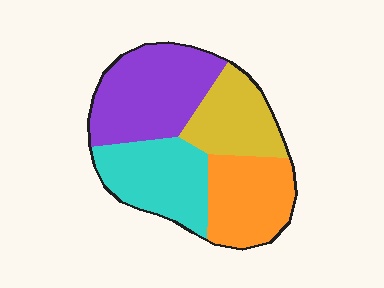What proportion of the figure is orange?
Orange covers about 25% of the figure.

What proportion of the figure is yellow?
Yellow takes up about one fifth (1/5) of the figure.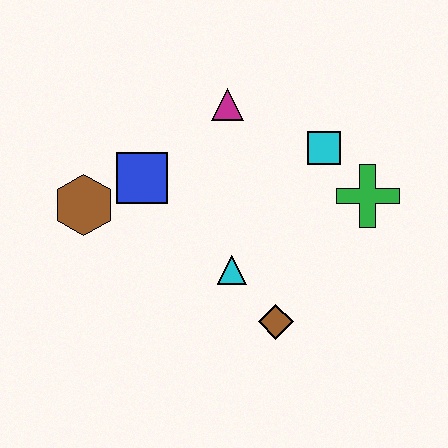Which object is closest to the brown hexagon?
The blue square is closest to the brown hexagon.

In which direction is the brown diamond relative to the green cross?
The brown diamond is below the green cross.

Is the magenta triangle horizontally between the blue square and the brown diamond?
Yes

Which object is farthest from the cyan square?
The brown hexagon is farthest from the cyan square.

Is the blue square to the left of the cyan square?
Yes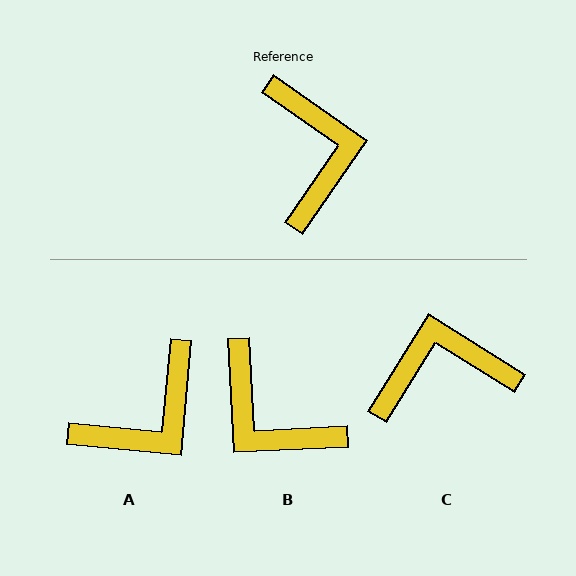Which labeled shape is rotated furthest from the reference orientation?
B, about 142 degrees away.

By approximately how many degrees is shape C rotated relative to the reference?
Approximately 93 degrees counter-clockwise.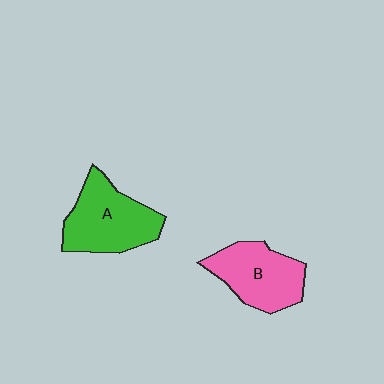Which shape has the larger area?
Shape A (green).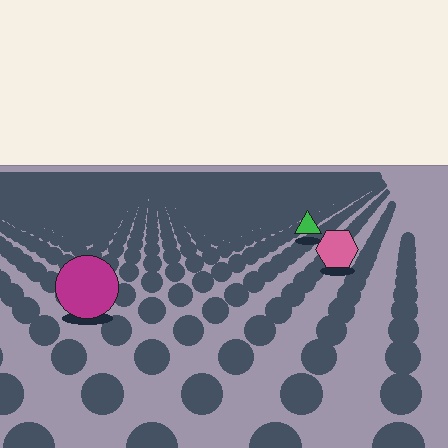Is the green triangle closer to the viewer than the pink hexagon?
No. The pink hexagon is closer — you can tell from the texture gradient: the ground texture is coarser near it.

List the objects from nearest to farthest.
From nearest to farthest: the magenta circle, the pink hexagon, the green triangle.